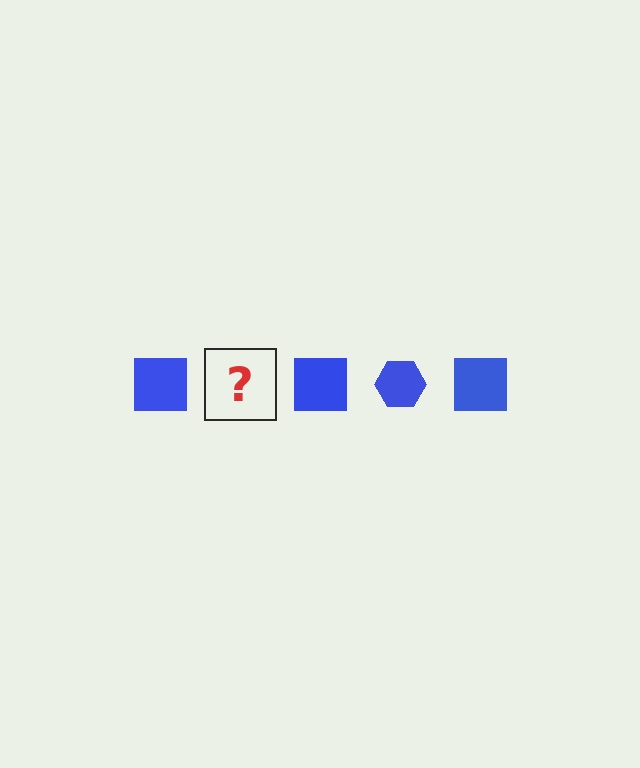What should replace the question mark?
The question mark should be replaced with a blue hexagon.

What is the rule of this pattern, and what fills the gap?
The rule is that the pattern cycles through square, hexagon shapes in blue. The gap should be filled with a blue hexagon.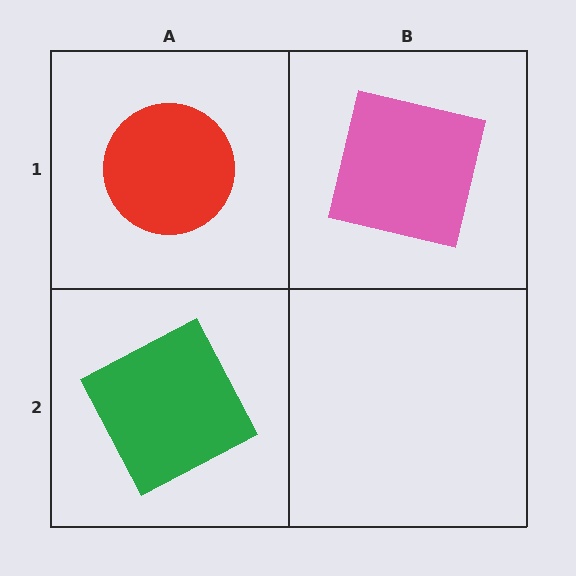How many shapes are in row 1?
2 shapes.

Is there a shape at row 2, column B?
No, that cell is empty.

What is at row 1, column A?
A red circle.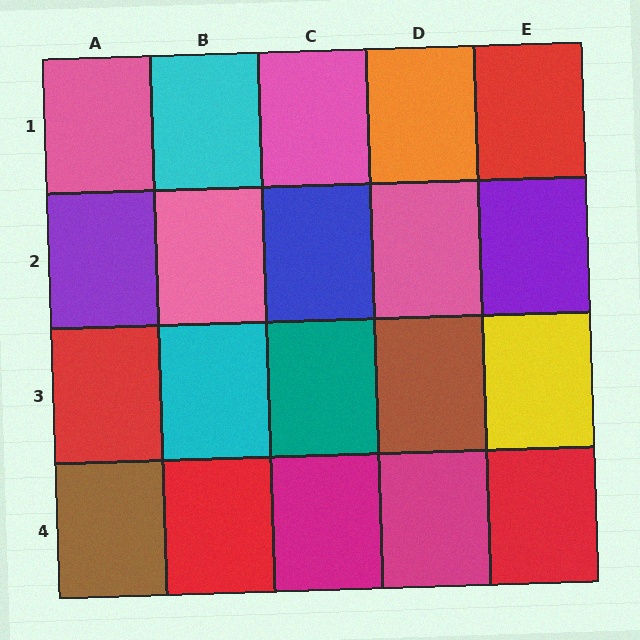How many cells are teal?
1 cell is teal.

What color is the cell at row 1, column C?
Pink.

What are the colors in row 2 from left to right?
Purple, pink, blue, pink, purple.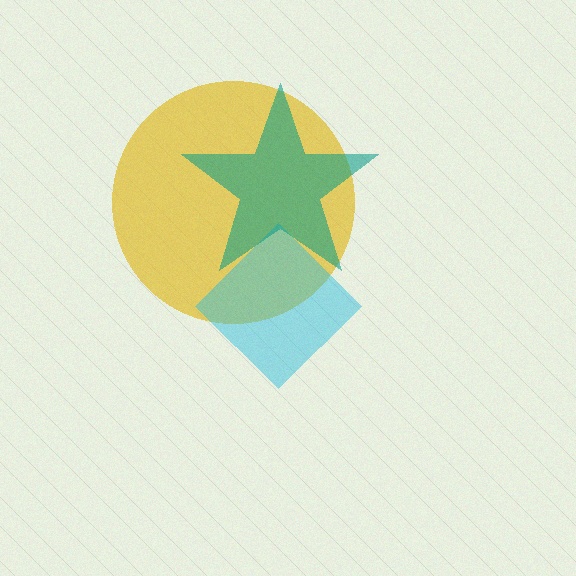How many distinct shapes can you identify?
There are 3 distinct shapes: a yellow circle, a cyan diamond, a teal star.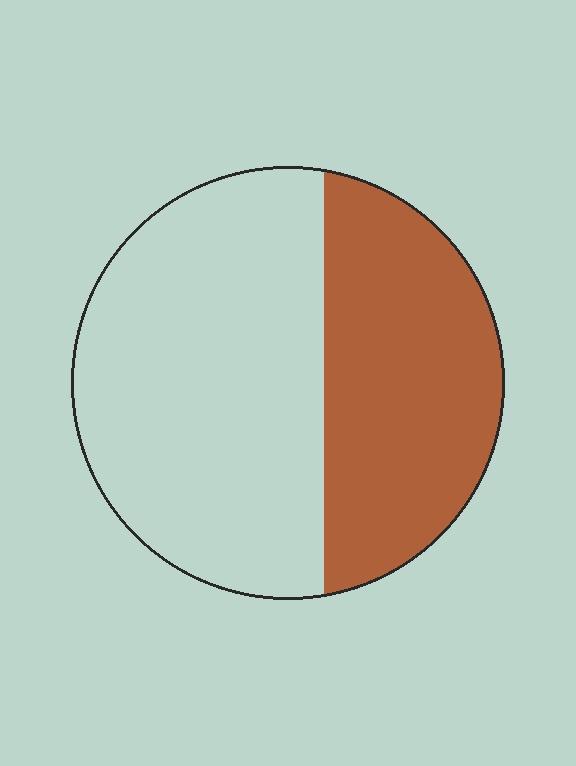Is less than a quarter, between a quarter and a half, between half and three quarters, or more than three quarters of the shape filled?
Between a quarter and a half.